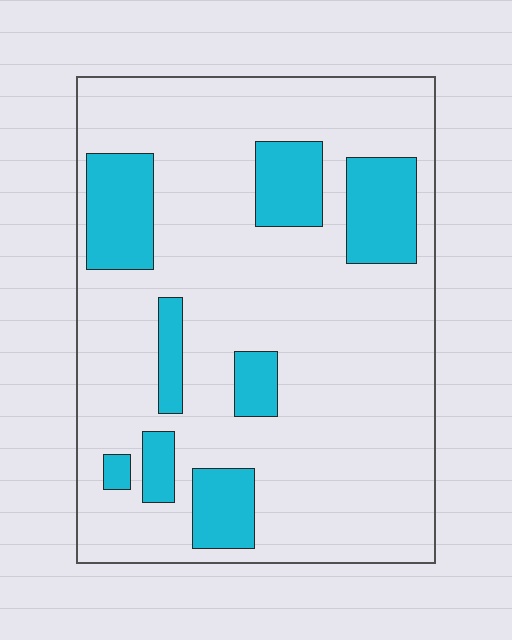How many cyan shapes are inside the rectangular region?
8.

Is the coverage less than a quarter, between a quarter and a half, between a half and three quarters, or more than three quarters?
Less than a quarter.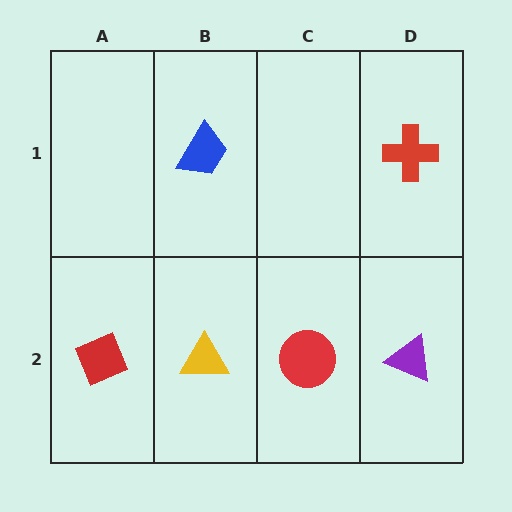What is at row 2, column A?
A red diamond.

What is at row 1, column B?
A blue trapezoid.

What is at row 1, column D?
A red cross.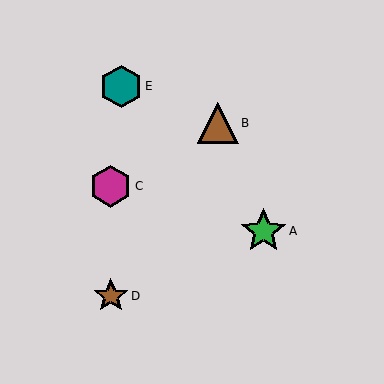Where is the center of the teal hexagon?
The center of the teal hexagon is at (121, 86).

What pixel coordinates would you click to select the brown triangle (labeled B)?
Click at (218, 123) to select the brown triangle B.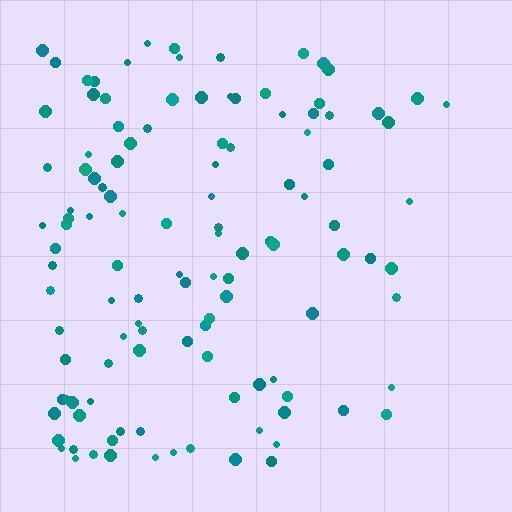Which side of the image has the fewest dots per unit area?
The right.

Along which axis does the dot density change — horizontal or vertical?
Horizontal.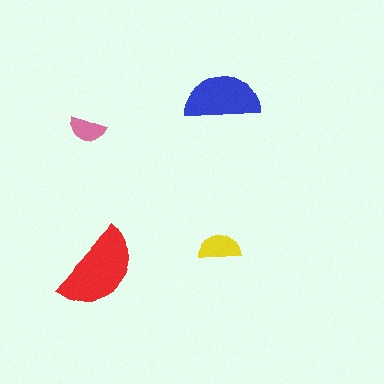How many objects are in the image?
There are 4 objects in the image.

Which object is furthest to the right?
The blue semicircle is rightmost.